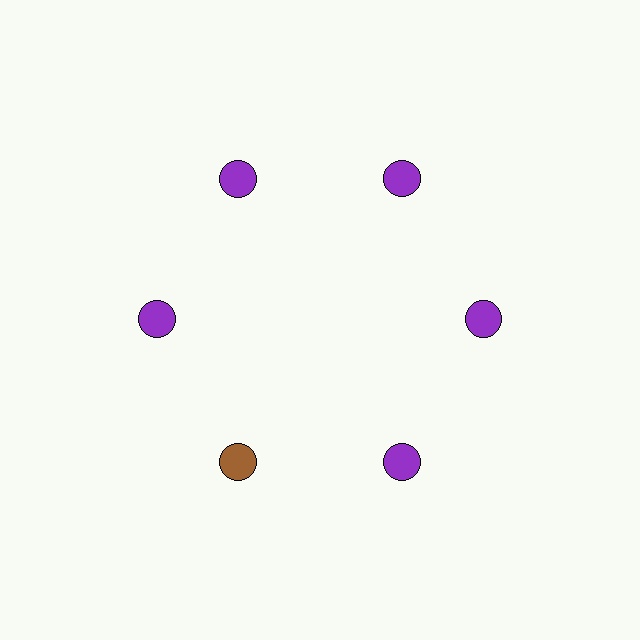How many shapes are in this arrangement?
There are 6 shapes arranged in a ring pattern.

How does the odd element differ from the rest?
It has a different color: brown instead of purple.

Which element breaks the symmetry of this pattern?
The brown circle at roughly the 7 o'clock position breaks the symmetry. All other shapes are purple circles.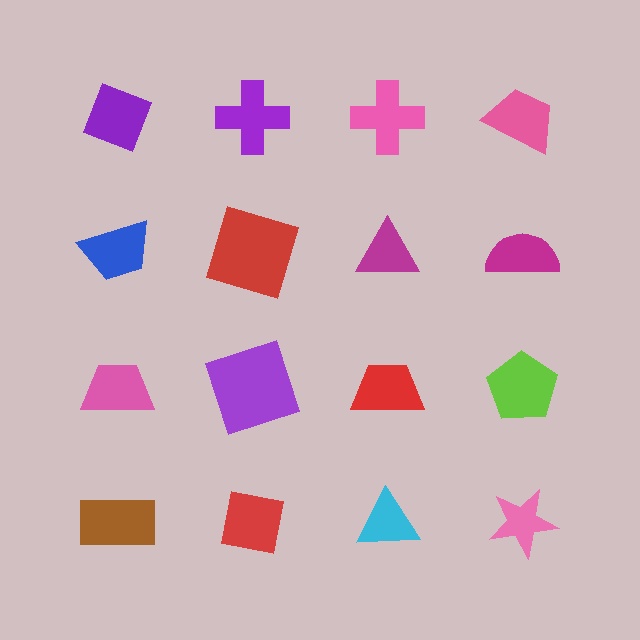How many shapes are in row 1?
4 shapes.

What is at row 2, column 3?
A magenta triangle.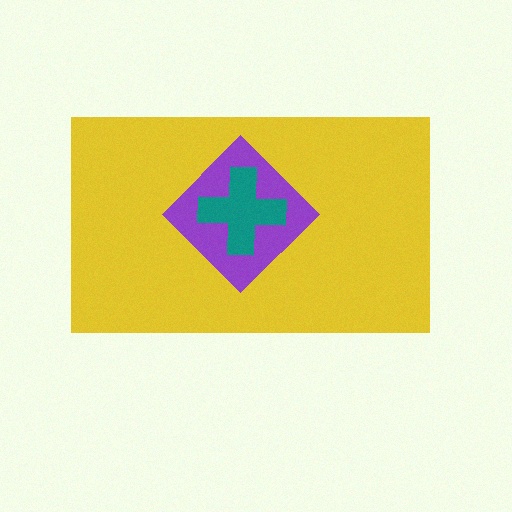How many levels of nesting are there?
3.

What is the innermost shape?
The teal cross.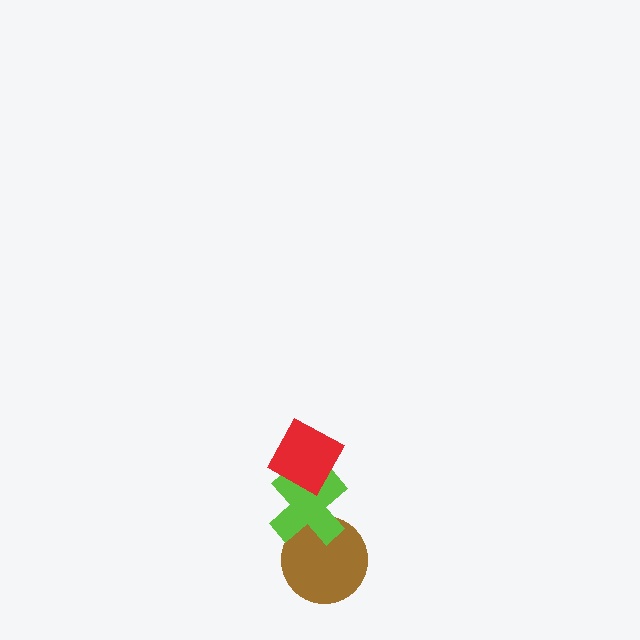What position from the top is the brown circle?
The brown circle is 3rd from the top.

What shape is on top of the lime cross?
The red diamond is on top of the lime cross.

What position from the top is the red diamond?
The red diamond is 1st from the top.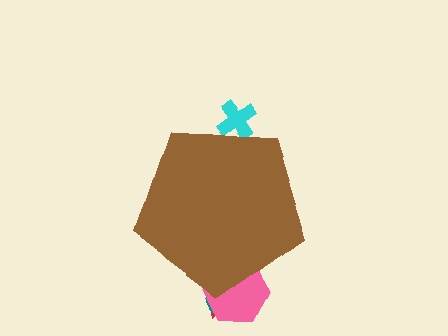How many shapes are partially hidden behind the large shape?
4 shapes are partially hidden.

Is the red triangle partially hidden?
Yes, the red triangle is partially hidden behind the brown pentagon.